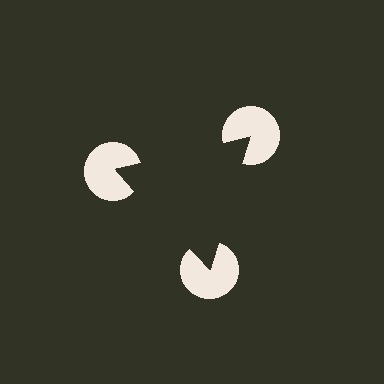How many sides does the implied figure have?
3 sides.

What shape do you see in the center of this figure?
An illusory triangle — its edges are inferred from the aligned wedge cuts in the pac-man discs, not physically drawn.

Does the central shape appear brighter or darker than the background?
It typically appears slightly darker than the background, even though no actual brightness change is drawn.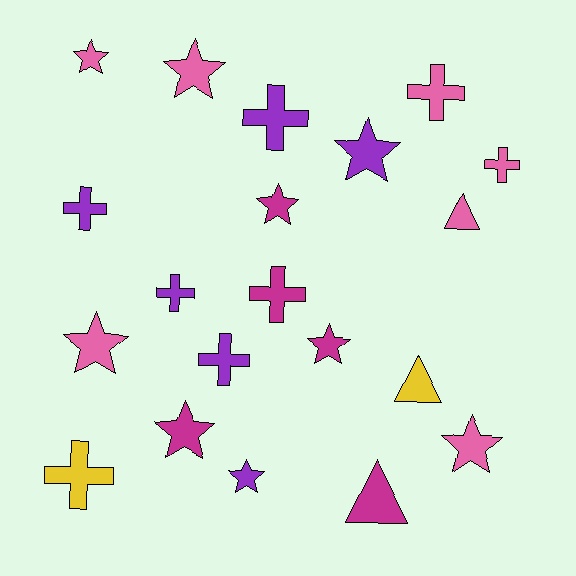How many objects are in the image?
There are 20 objects.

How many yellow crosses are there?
There is 1 yellow cross.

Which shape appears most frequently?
Star, with 9 objects.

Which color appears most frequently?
Pink, with 7 objects.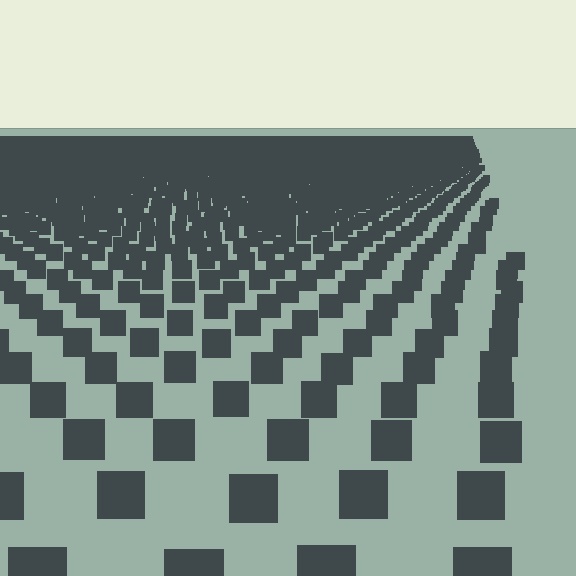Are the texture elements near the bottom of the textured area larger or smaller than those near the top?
Larger. Near the bottom, elements are closer to the viewer and appear at a bigger on-screen size.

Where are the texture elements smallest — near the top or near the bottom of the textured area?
Near the top.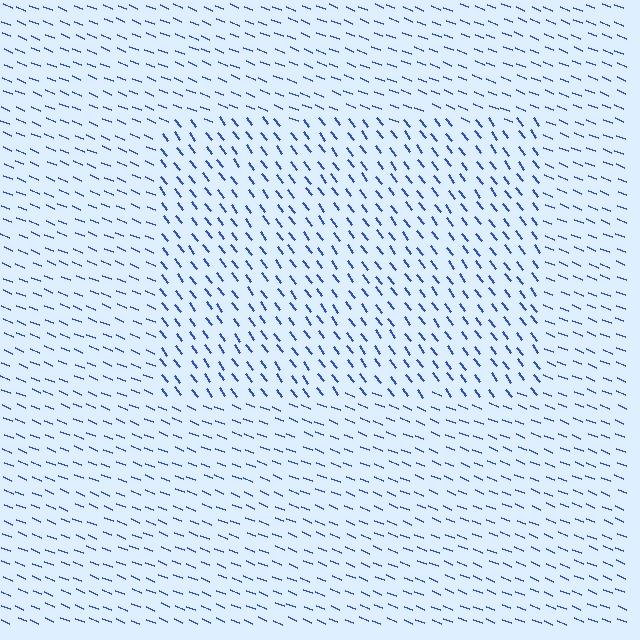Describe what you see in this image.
The image is filled with small blue line segments. A rectangle region in the image has lines oriented differently from the surrounding lines, creating a visible texture boundary.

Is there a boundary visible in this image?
Yes, there is a texture boundary formed by a change in line orientation.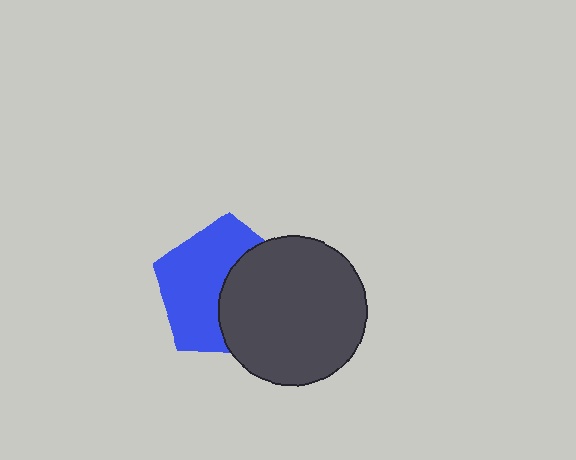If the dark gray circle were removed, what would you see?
You would see the complete blue pentagon.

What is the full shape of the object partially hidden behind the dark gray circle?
The partially hidden object is a blue pentagon.